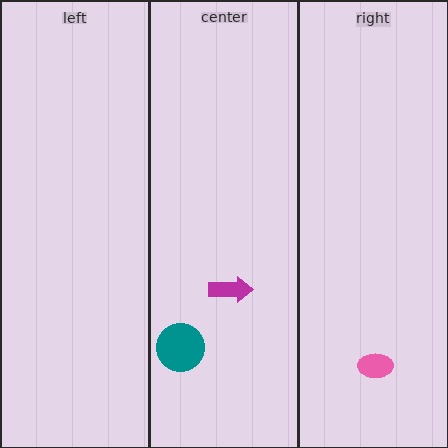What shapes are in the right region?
The pink ellipse.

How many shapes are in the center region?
2.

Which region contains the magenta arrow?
The center region.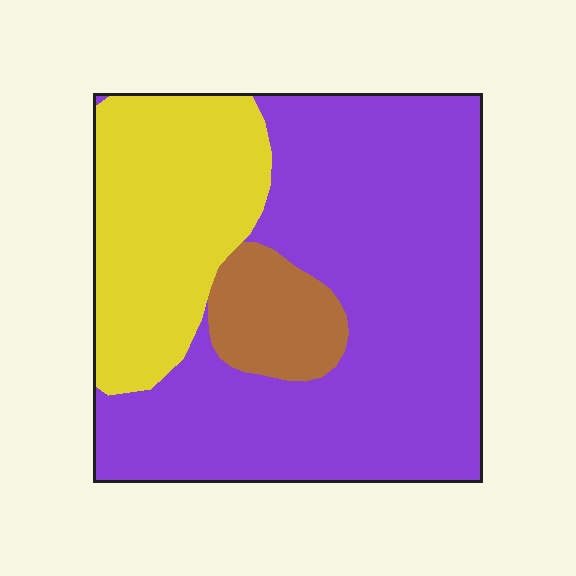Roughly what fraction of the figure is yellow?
Yellow takes up between a sixth and a third of the figure.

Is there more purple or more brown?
Purple.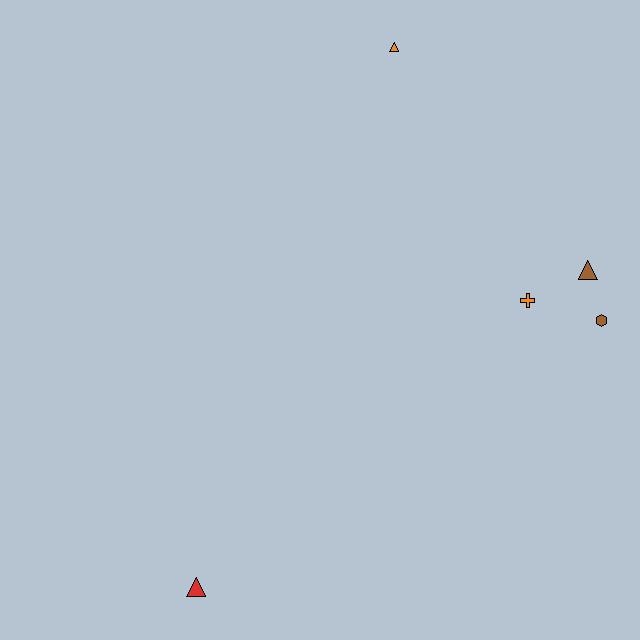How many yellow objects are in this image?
There are no yellow objects.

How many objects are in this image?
There are 5 objects.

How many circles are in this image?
There are no circles.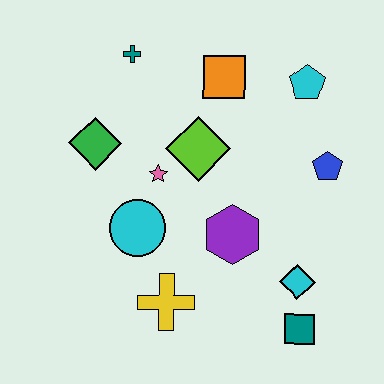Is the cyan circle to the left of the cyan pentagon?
Yes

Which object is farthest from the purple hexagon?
The teal cross is farthest from the purple hexagon.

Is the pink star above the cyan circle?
Yes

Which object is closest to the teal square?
The cyan diamond is closest to the teal square.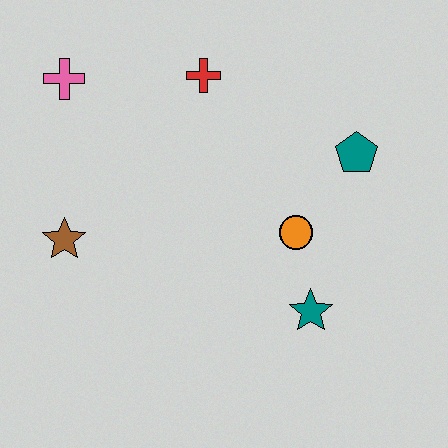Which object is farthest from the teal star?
The pink cross is farthest from the teal star.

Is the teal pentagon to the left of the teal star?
No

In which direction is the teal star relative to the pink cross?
The teal star is to the right of the pink cross.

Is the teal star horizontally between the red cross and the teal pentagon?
Yes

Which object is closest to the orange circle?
The teal star is closest to the orange circle.